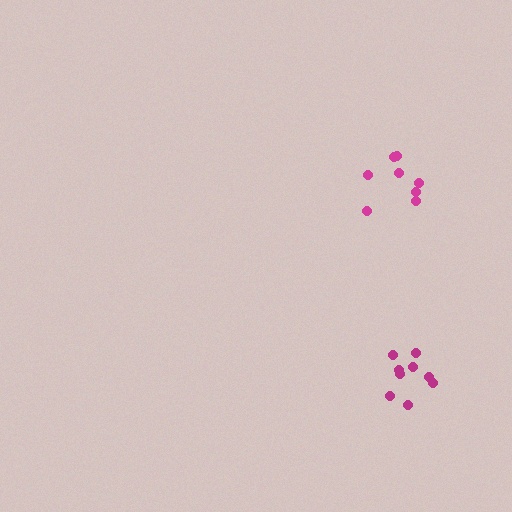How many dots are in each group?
Group 1: 9 dots, Group 2: 8 dots (17 total).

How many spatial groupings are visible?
There are 2 spatial groupings.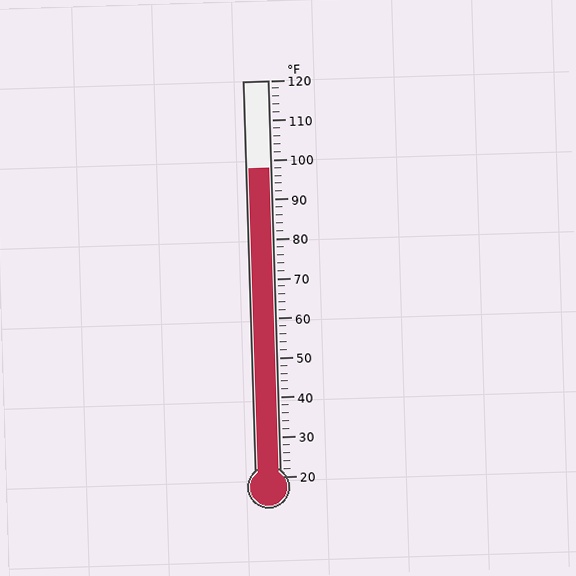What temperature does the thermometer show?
The thermometer shows approximately 98°F.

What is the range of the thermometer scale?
The thermometer scale ranges from 20°F to 120°F.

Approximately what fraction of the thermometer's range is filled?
The thermometer is filled to approximately 80% of its range.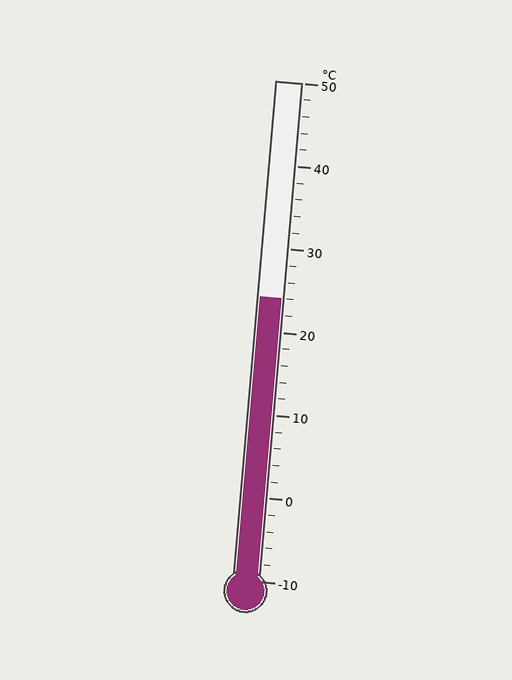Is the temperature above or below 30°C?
The temperature is below 30°C.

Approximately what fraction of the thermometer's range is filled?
The thermometer is filled to approximately 55% of its range.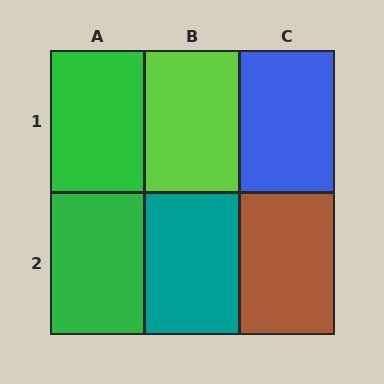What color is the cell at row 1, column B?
Lime.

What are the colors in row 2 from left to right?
Green, teal, brown.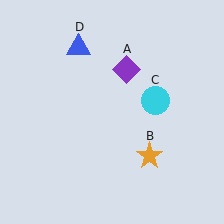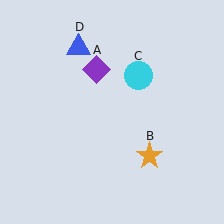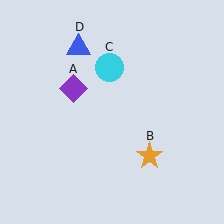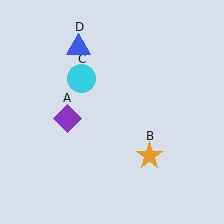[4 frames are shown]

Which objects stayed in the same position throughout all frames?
Orange star (object B) and blue triangle (object D) remained stationary.